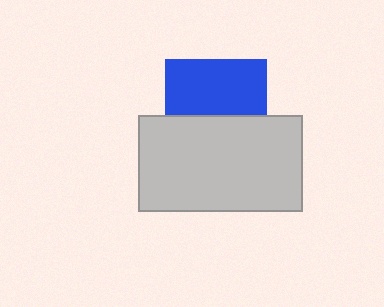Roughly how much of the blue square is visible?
About half of it is visible (roughly 55%).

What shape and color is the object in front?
The object in front is a light gray rectangle.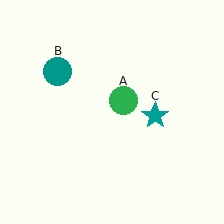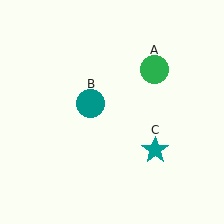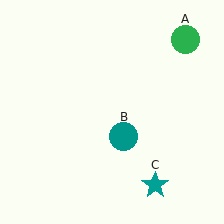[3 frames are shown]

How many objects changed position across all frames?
3 objects changed position: green circle (object A), teal circle (object B), teal star (object C).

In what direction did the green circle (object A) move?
The green circle (object A) moved up and to the right.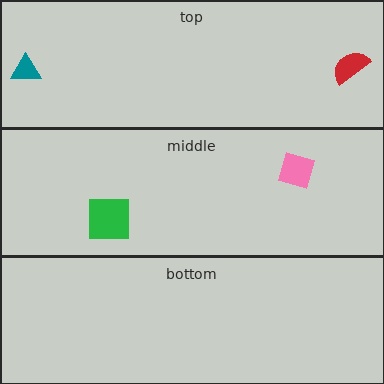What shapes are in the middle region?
The green square, the pink square.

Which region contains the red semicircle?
The top region.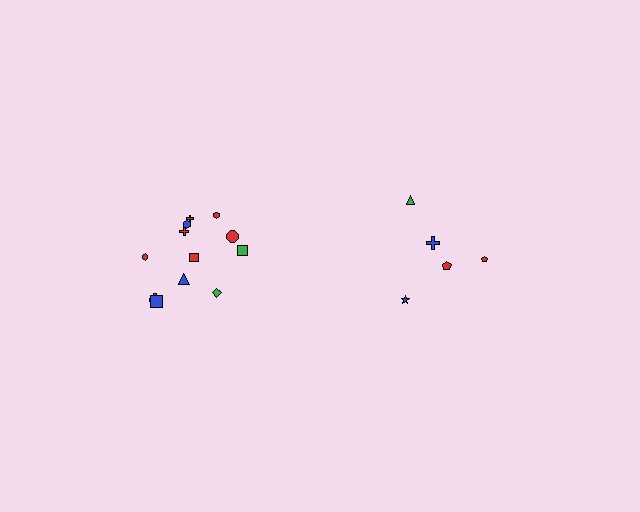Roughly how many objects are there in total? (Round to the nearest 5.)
Roughly 15 objects in total.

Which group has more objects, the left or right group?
The left group.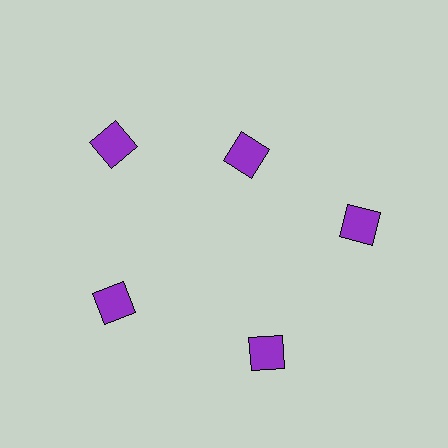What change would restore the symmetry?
The symmetry would be restored by moving it outward, back onto the ring so that all 5 diamonds sit at equal angles and equal distance from the center.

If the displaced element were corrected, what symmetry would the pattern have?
It would have 5-fold rotational symmetry — the pattern would map onto itself every 72 degrees.